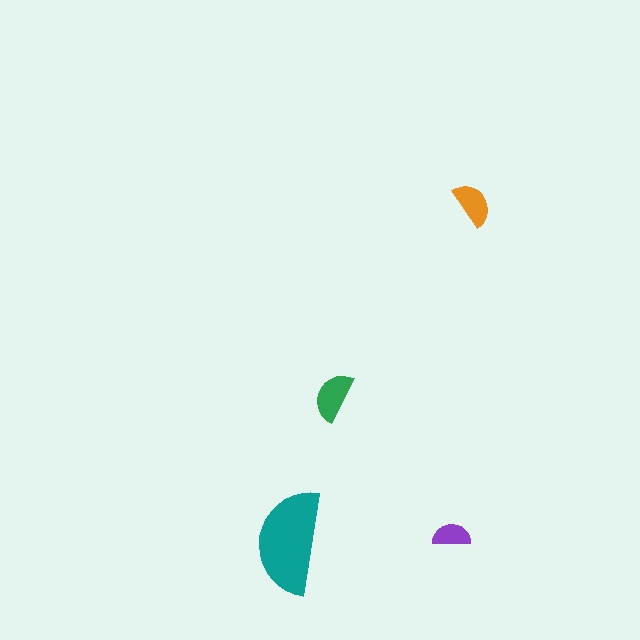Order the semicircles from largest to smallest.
the teal one, the green one, the orange one, the purple one.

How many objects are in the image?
There are 4 objects in the image.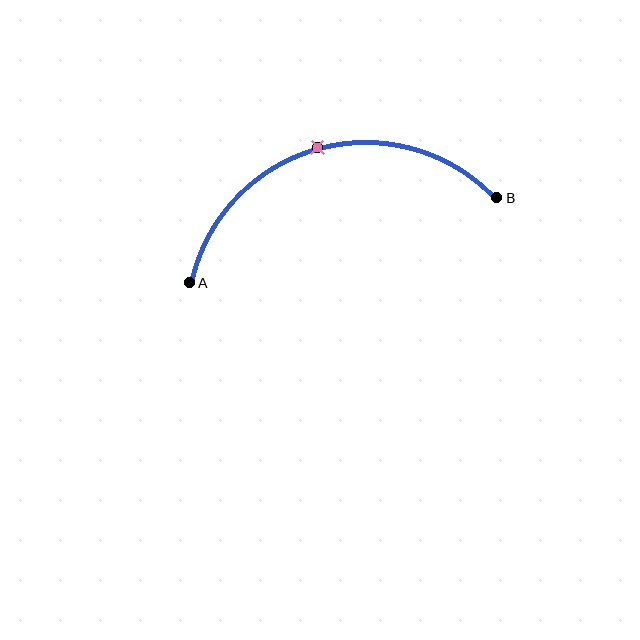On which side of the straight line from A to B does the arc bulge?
The arc bulges above the straight line connecting A and B.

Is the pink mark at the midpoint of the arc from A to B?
Yes. The pink mark lies on the arc at equal arc-length from both A and B — it is the arc midpoint.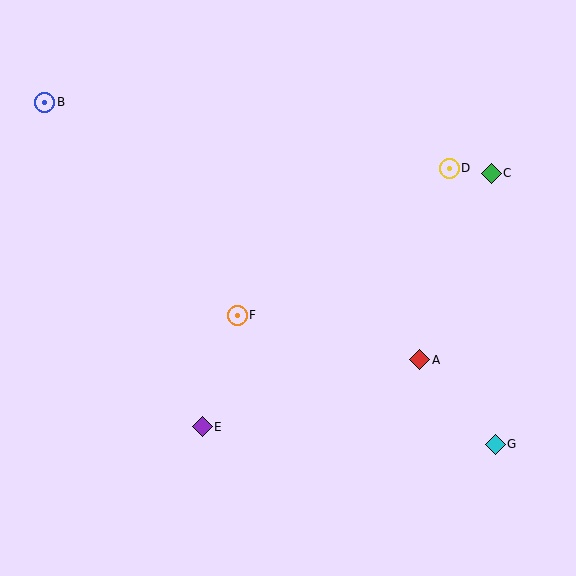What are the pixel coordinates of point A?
Point A is at (420, 360).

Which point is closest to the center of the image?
Point F at (237, 315) is closest to the center.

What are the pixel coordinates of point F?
Point F is at (237, 315).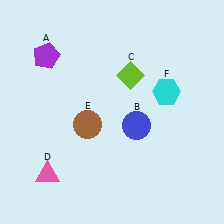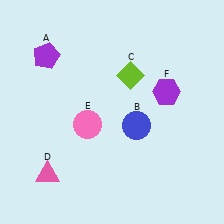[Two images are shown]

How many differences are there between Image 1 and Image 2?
There are 2 differences between the two images.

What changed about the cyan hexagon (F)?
In Image 1, F is cyan. In Image 2, it changed to purple.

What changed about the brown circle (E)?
In Image 1, E is brown. In Image 2, it changed to pink.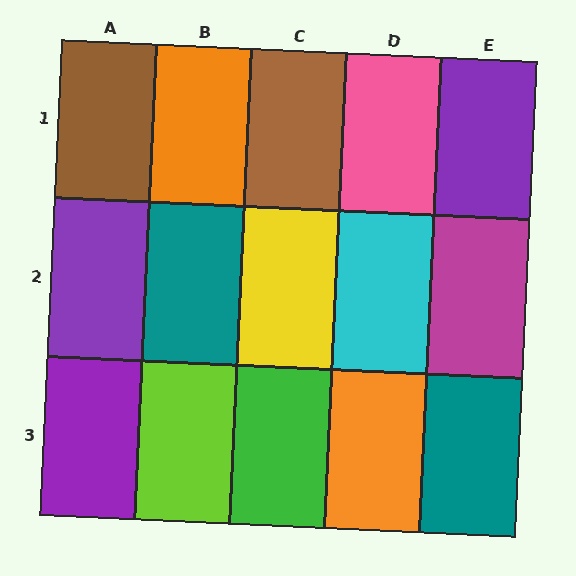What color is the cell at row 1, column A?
Brown.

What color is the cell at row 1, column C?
Brown.